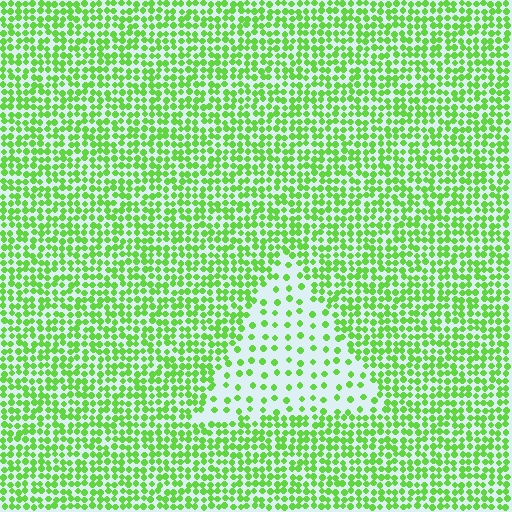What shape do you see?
I see a triangle.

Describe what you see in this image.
The image contains small lime elements arranged at two different densities. A triangle-shaped region is visible where the elements are less densely packed than the surrounding area.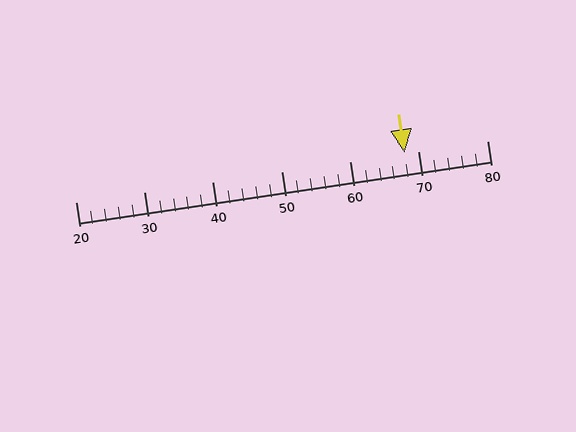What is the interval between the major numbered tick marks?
The major tick marks are spaced 10 units apart.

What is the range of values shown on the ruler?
The ruler shows values from 20 to 80.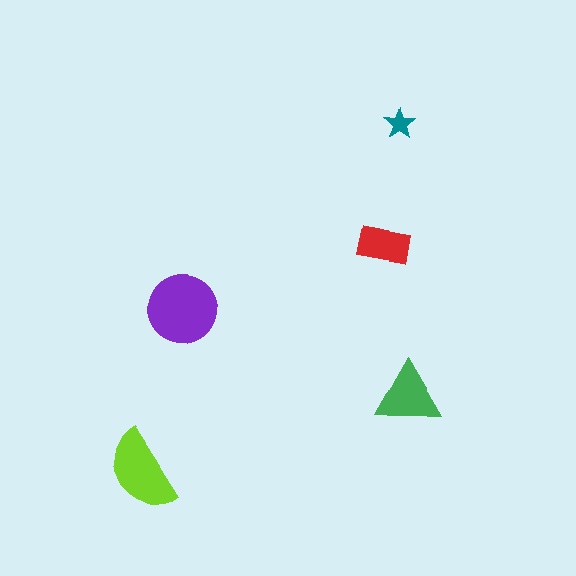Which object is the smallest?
The teal star.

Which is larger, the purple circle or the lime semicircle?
The purple circle.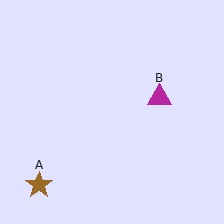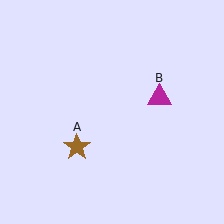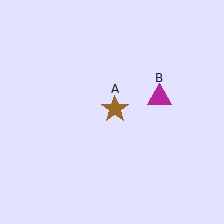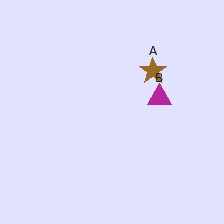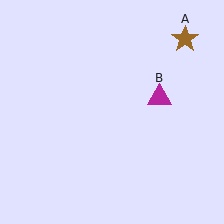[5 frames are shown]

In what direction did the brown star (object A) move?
The brown star (object A) moved up and to the right.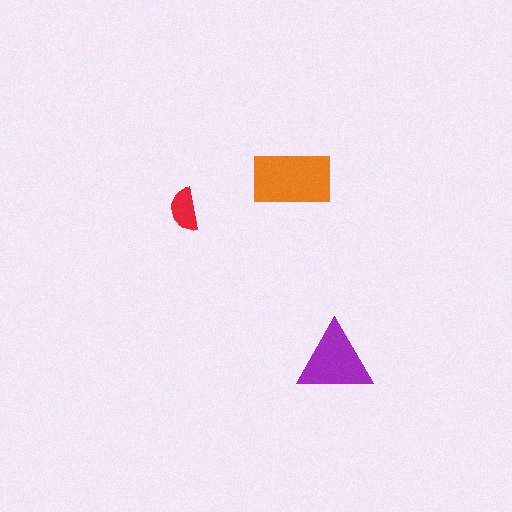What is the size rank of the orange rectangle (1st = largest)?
1st.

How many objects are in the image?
There are 3 objects in the image.